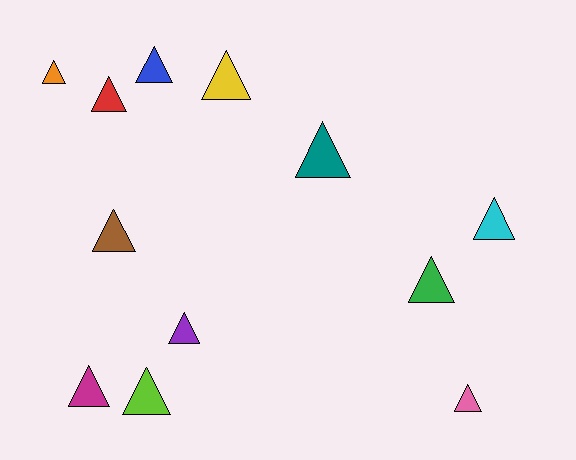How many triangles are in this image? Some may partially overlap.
There are 12 triangles.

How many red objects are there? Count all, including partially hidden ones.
There is 1 red object.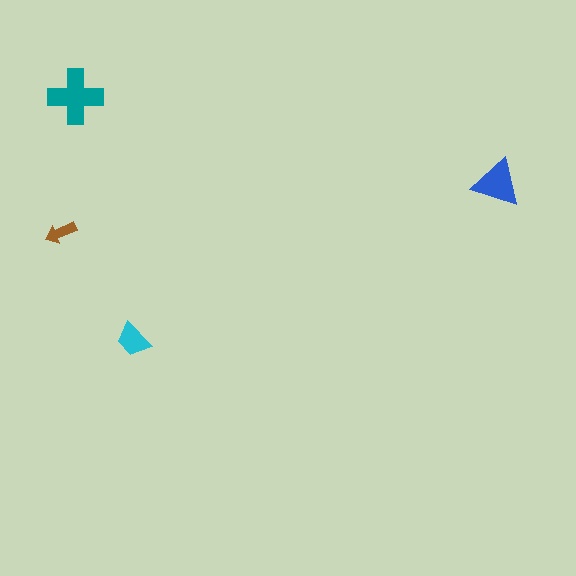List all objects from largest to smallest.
The teal cross, the blue triangle, the cyan trapezoid, the brown arrow.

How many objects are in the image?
There are 4 objects in the image.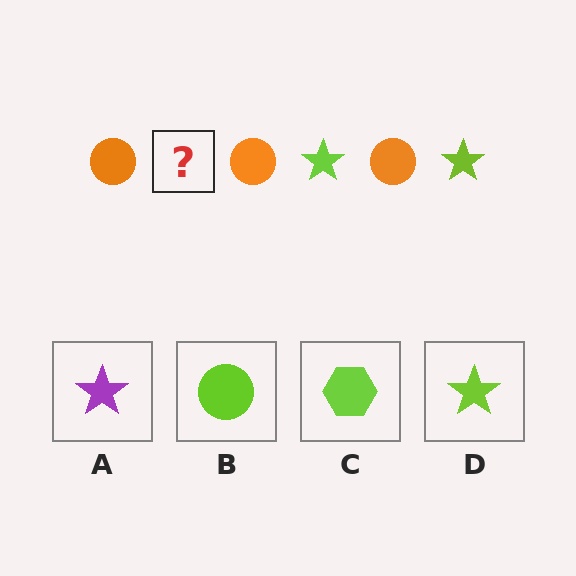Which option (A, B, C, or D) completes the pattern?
D.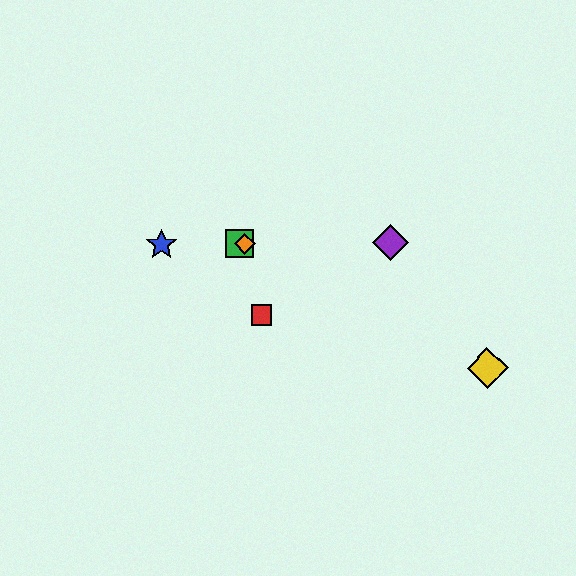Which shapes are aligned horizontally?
The blue star, the green square, the purple diamond, the orange diamond are aligned horizontally.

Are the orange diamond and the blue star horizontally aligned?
Yes, both are at y≈244.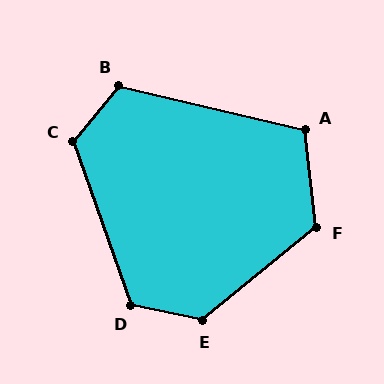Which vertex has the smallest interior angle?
A, at approximately 110 degrees.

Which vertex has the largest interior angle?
E, at approximately 129 degrees.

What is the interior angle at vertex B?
Approximately 116 degrees (obtuse).